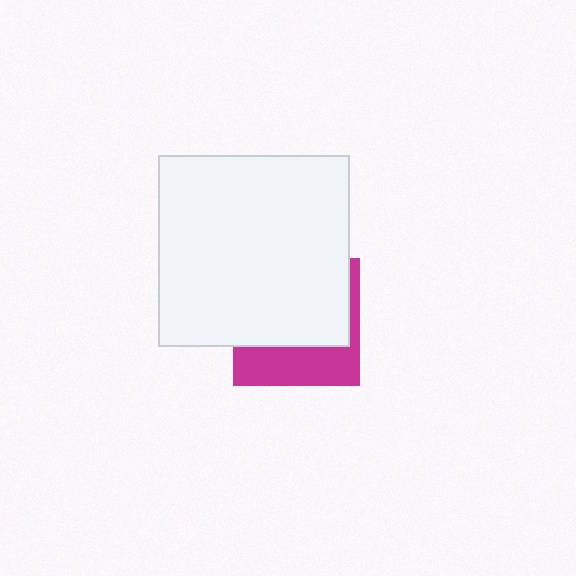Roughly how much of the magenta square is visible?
A small part of it is visible (roughly 35%).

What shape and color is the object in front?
The object in front is a white square.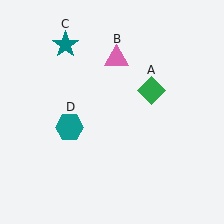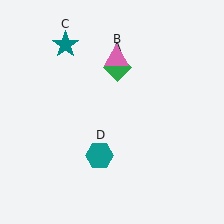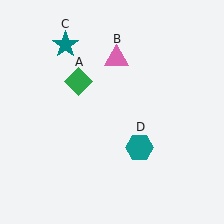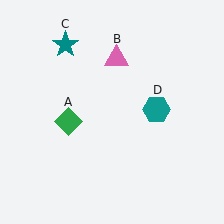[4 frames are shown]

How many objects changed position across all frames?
2 objects changed position: green diamond (object A), teal hexagon (object D).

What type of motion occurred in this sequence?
The green diamond (object A), teal hexagon (object D) rotated counterclockwise around the center of the scene.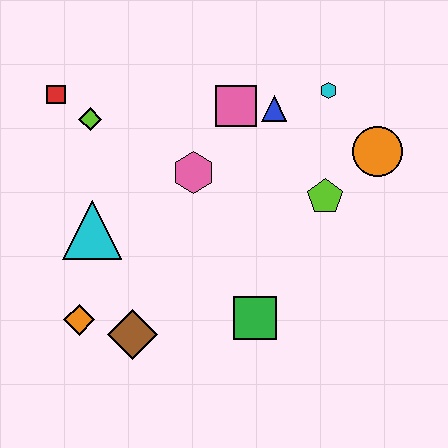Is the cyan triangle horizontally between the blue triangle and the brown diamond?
No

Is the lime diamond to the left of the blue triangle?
Yes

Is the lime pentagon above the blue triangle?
No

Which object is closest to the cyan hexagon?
The blue triangle is closest to the cyan hexagon.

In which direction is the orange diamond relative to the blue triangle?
The orange diamond is below the blue triangle.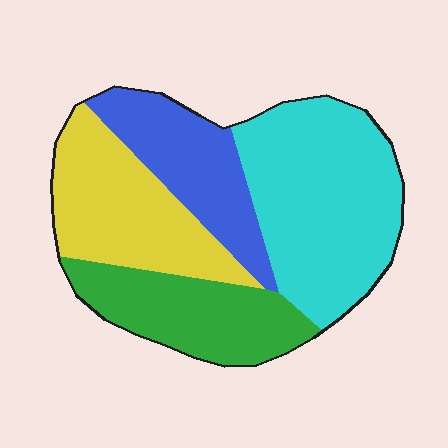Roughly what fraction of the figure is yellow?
Yellow covers roughly 25% of the figure.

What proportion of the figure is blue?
Blue takes up about one fifth (1/5) of the figure.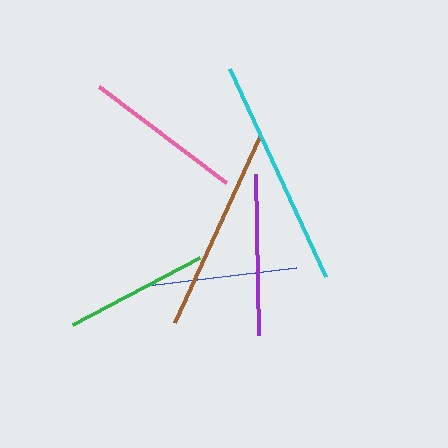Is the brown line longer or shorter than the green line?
The brown line is longer than the green line.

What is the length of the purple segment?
The purple segment is approximately 161 pixels long.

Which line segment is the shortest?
The green line is the shortest at approximately 144 pixels.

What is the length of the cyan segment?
The cyan segment is approximately 229 pixels long.